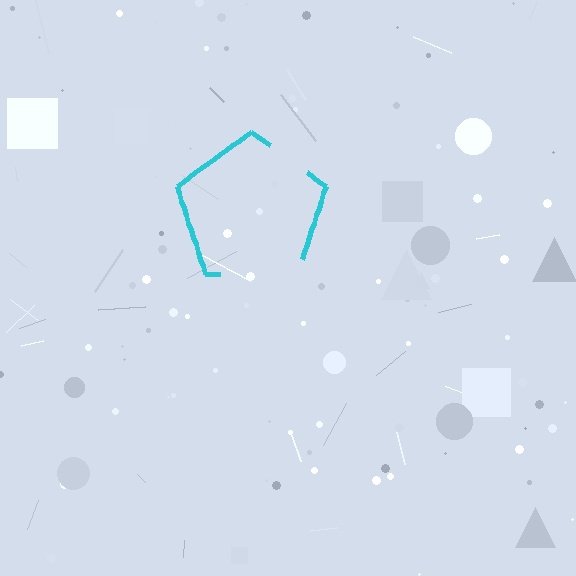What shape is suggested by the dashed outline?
The dashed outline suggests a pentagon.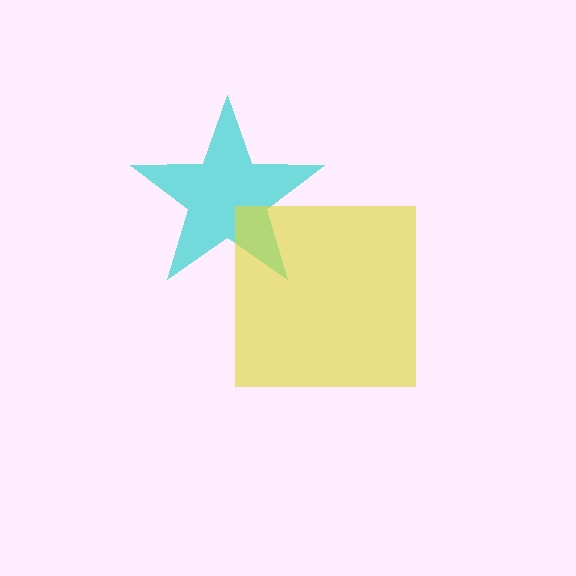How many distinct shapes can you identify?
There are 2 distinct shapes: a cyan star, a yellow square.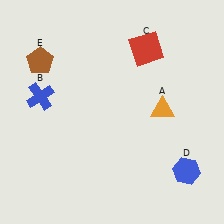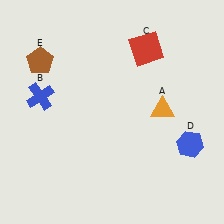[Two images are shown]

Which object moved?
The blue hexagon (D) moved up.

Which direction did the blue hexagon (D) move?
The blue hexagon (D) moved up.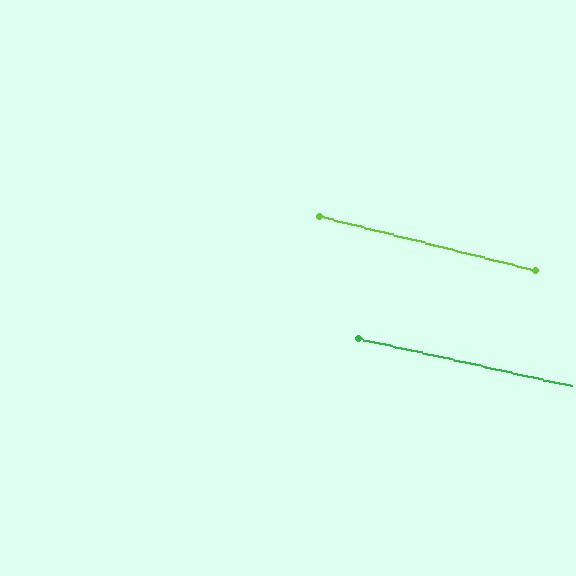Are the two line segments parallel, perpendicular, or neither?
Parallel — their directions differ by only 1.5°.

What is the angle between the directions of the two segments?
Approximately 2 degrees.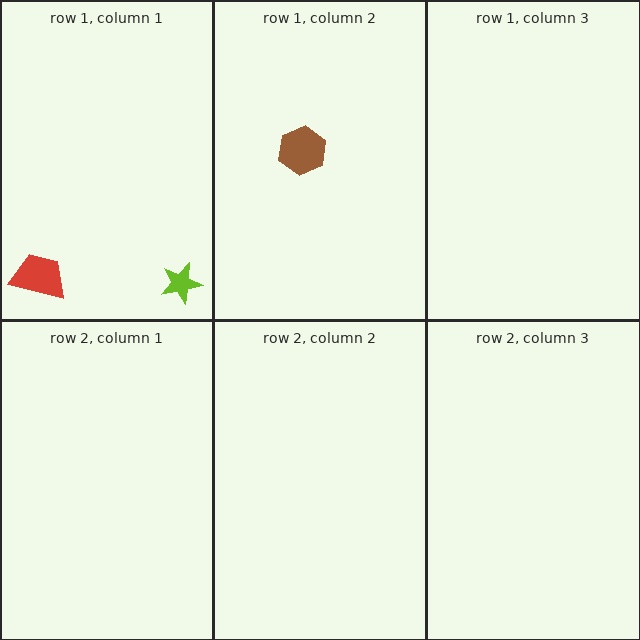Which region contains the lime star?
The row 1, column 1 region.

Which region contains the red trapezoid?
The row 1, column 1 region.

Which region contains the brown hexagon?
The row 1, column 2 region.